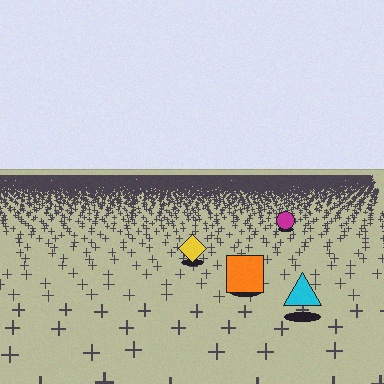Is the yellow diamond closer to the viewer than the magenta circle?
Yes. The yellow diamond is closer — you can tell from the texture gradient: the ground texture is coarser near it.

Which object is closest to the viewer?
The cyan triangle is closest. The texture marks near it are larger and more spread out.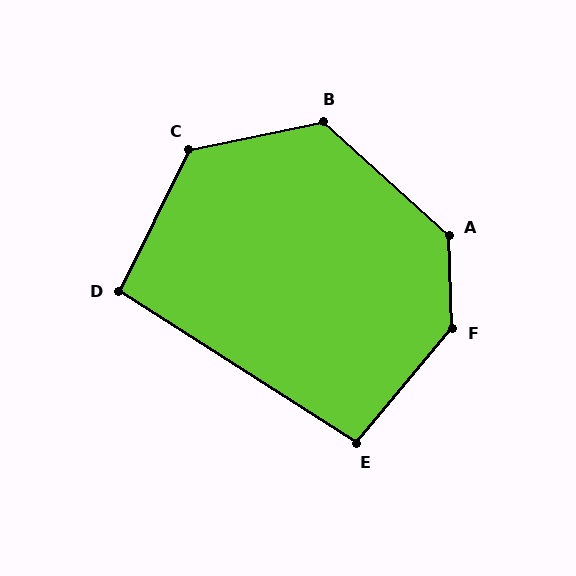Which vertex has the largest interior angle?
F, at approximately 138 degrees.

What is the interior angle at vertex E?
Approximately 98 degrees (obtuse).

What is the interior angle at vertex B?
Approximately 126 degrees (obtuse).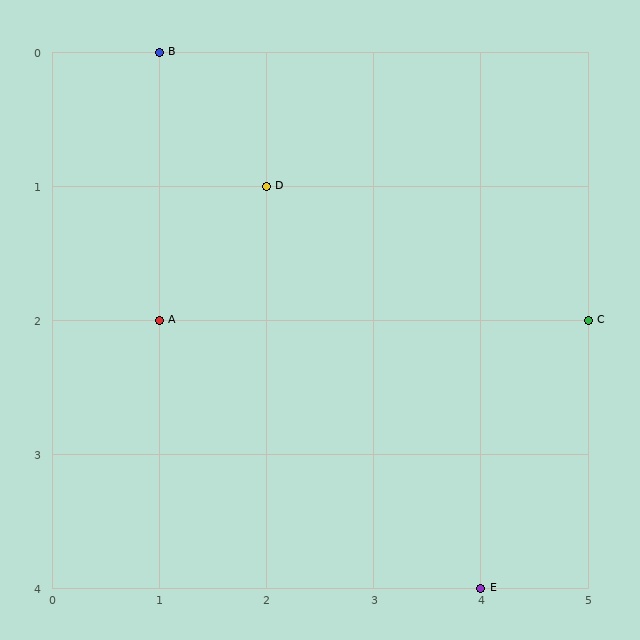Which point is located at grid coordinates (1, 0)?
Point B is at (1, 0).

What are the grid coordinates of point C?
Point C is at grid coordinates (5, 2).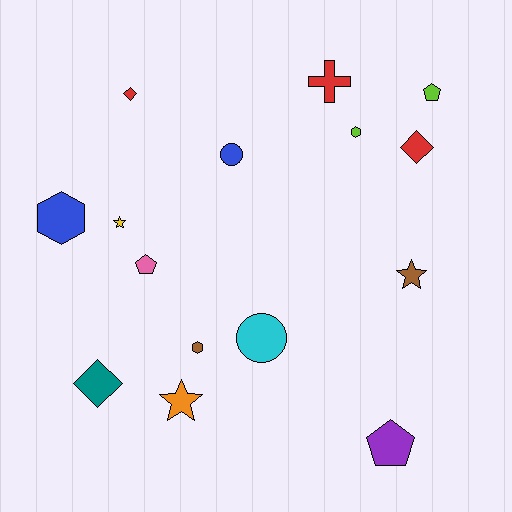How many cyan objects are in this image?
There is 1 cyan object.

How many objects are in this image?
There are 15 objects.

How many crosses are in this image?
There is 1 cross.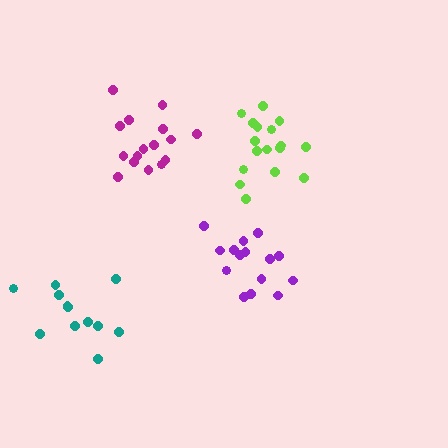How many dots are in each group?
Group 1: 12 dots, Group 2: 17 dots, Group 3: 16 dots, Group 4: 15 dots (60 total).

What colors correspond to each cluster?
The clusters are colored: teal, lime, magenta, purple.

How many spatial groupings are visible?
There are 4 spatial groupings.